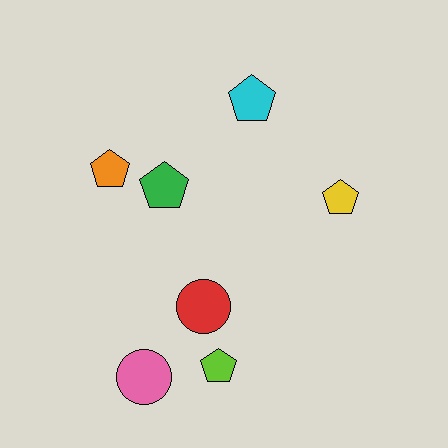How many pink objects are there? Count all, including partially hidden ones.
There is 1 pink object.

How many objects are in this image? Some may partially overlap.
There are 7 objects.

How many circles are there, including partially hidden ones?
There are 2 circles.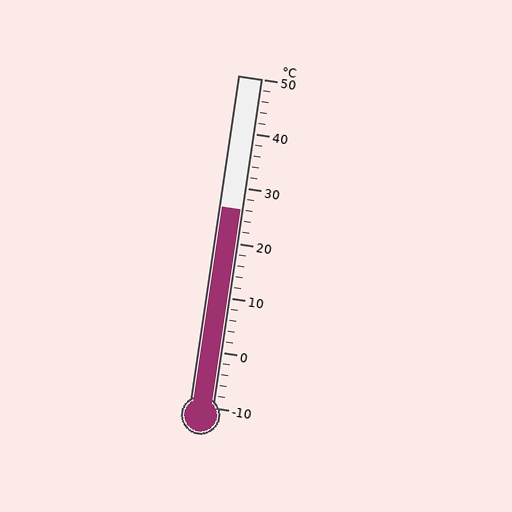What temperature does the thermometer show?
The thermometer shows approximately 26°C.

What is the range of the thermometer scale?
The thermometer scale ranges from -10°C to 50°C.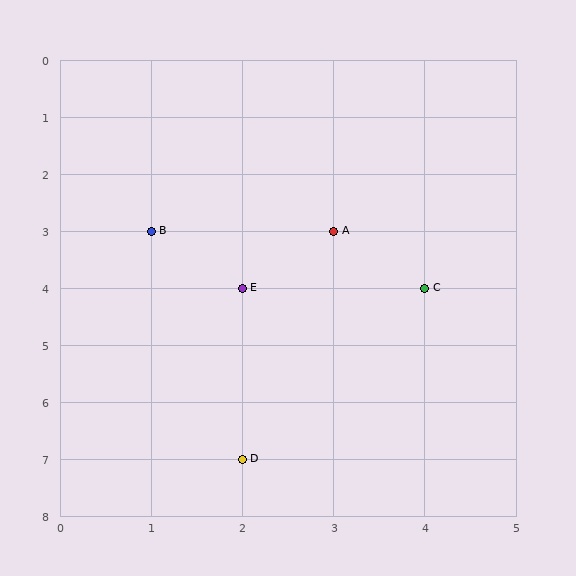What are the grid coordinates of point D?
Point D is at grid coordinates (2, 7).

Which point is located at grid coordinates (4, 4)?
Point C is at (4, 4).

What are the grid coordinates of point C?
Point C is at grid coordinates (4, 4).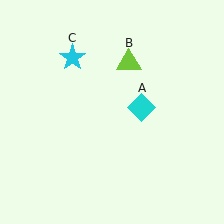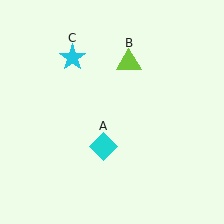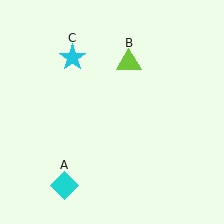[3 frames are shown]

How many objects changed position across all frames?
1 object changed position: cyan diamond (object A).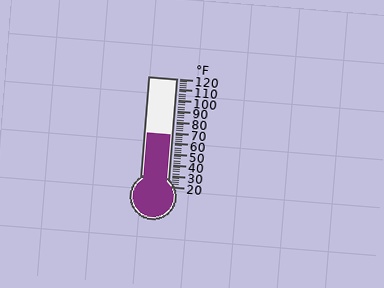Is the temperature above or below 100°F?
The temperature is below 100°F.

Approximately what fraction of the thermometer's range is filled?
The thermometer is filled to approximately 50% of its range.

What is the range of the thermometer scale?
The thermometer scale ranges from 20°F to 120°F.